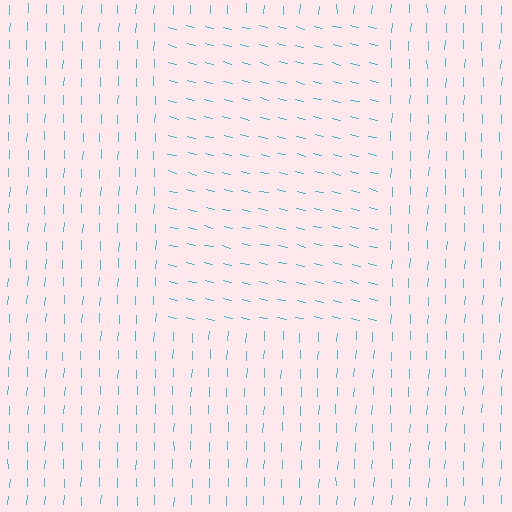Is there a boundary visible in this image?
Yes, there is a texture boundary formed by a change in line orientation.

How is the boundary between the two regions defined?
The boundary is defined purely by a change in line orientation (approximately 78 degrees difference). All lines are the same color and thickness.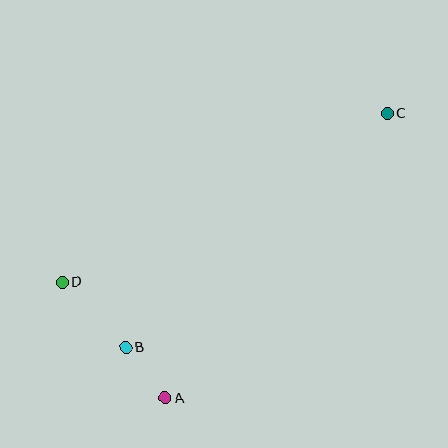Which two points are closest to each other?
Points A and B are closest to each other.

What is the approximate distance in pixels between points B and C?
The distance between B and C is approximately 351 pixels.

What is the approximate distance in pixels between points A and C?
The distance between A and C is approximately 361 pixels.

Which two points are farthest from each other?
Points C and D are farthest from each other.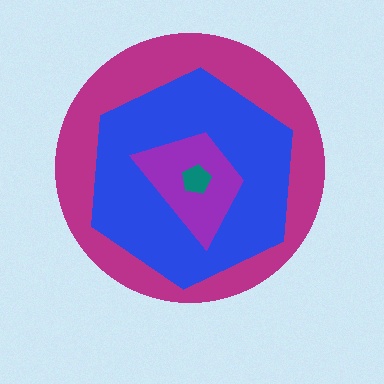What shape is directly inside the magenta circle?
The blue hexagon.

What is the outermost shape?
The magenta circle.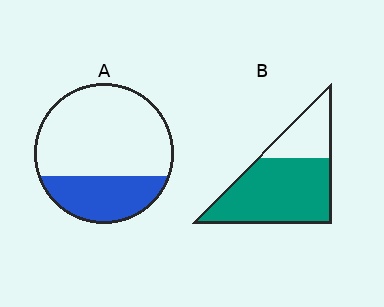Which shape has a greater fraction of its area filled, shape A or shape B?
Shape B.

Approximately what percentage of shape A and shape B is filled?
A is approximately 30% and B is approximately 70%.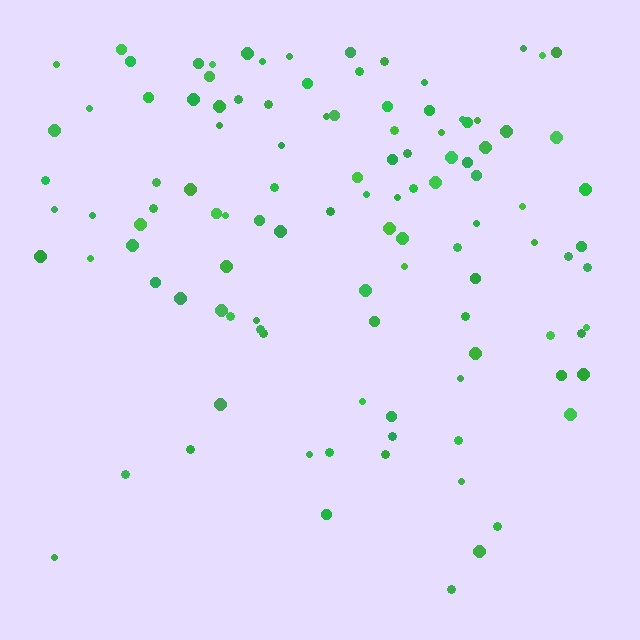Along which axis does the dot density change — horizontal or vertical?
Vertical.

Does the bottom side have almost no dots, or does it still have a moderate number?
Still a moderate number, just noticeably fewer than the top.